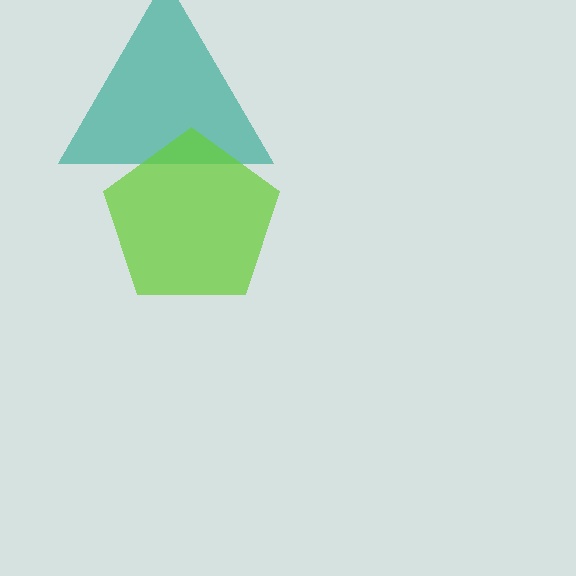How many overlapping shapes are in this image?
There are 2 overlapping shapes in the image.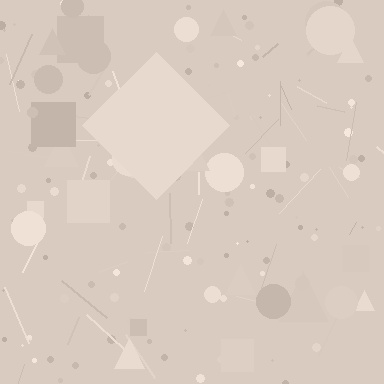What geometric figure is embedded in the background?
A diamond is embedded in the background.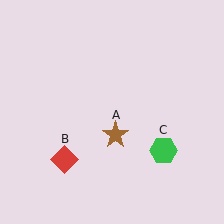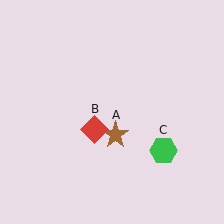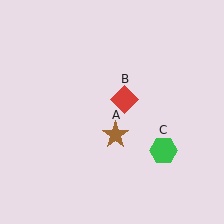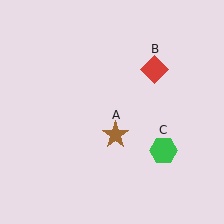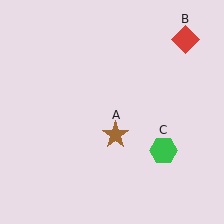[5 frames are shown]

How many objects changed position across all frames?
1 object changed position: red diamond (object B).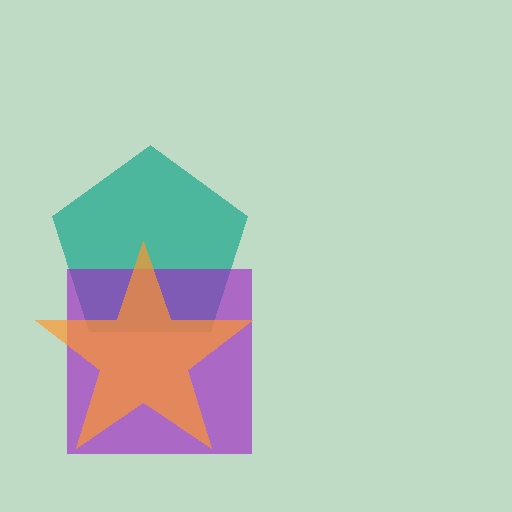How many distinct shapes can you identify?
There are 3 distinct shapes: a teal pentagon, a purple square, an orange star.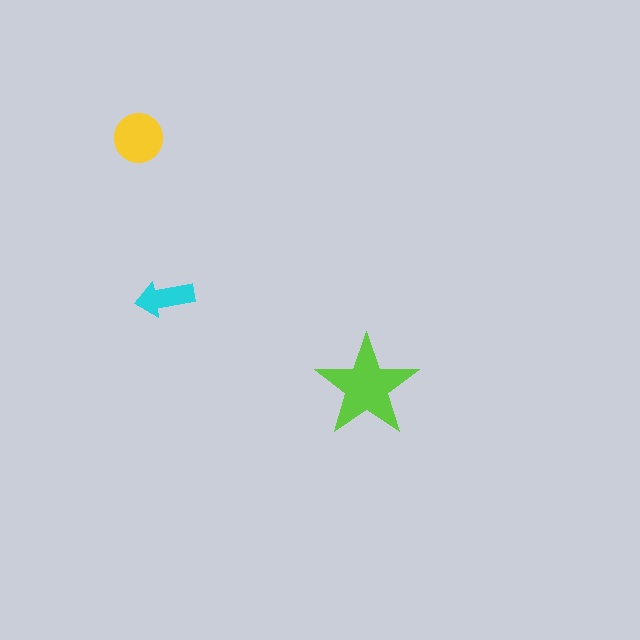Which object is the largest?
The lime star.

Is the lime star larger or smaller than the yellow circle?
Larger.